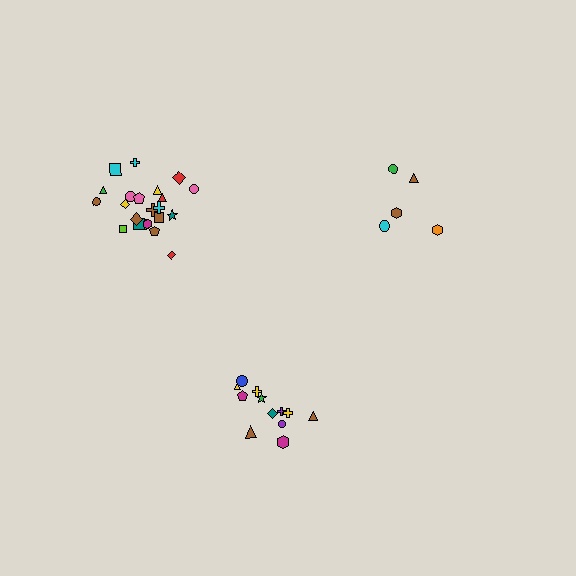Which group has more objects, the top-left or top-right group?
The top-left group.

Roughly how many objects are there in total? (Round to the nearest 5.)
Roughly 40 objects in total.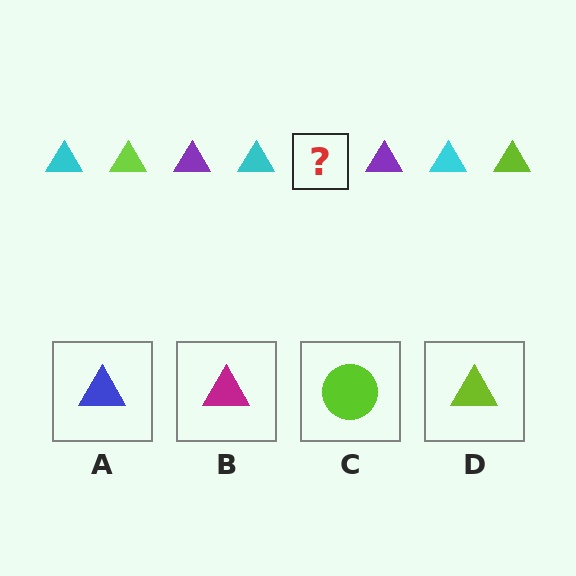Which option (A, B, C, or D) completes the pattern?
D.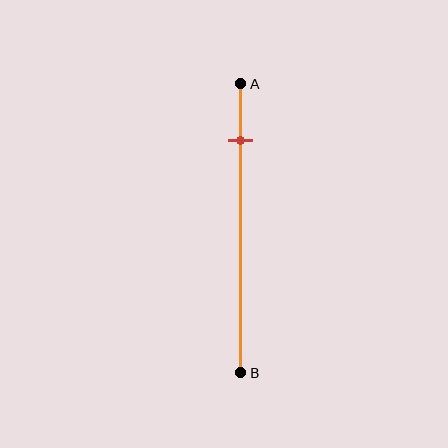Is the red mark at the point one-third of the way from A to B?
No, the mark is at about 20% from A, not at the 33% one-third point.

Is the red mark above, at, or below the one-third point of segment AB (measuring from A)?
The red mark is above the one-third point of segment AB.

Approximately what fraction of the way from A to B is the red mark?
The red mark is approximately 20% of the way from A to B.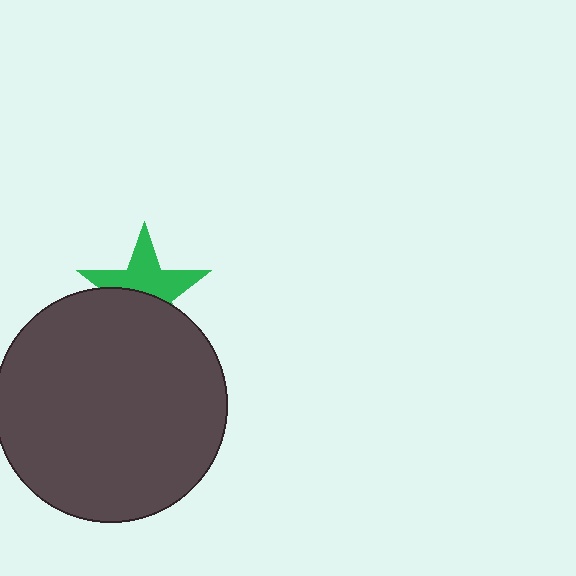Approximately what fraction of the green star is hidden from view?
Roughly 45% of the green star is hidden behind the dark gray circle.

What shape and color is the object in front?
The object in front is a dark gray circle.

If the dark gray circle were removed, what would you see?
You would see the complete green star.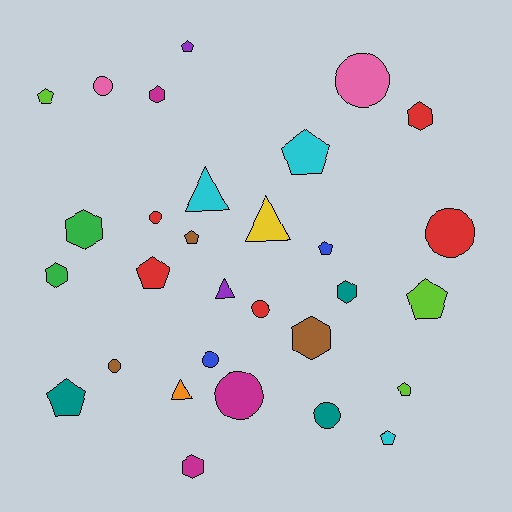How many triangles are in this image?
There are 4 triangles.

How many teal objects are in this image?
There are 3 teal objects.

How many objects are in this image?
There are 30 objects.